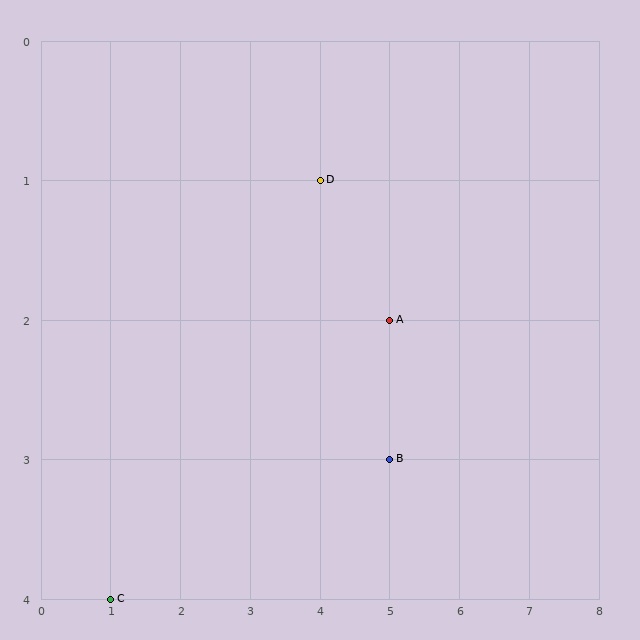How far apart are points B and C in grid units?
Points B and C are 4 columns and 1 row apart (about 4.1 grid units diagonally).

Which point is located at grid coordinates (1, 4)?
Point C is at (1, 4).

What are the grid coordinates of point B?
Point B is at grid coordinates (5, 3).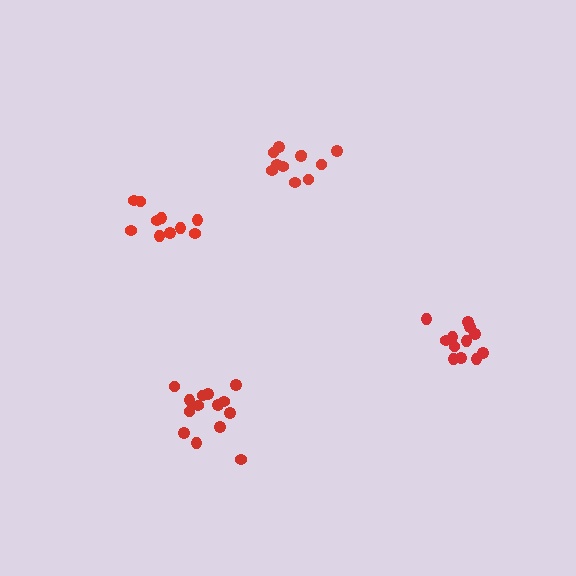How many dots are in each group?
Group 1: 14 dots, Group 2: 12 dots, Group 3: 10 dots, Group 4: 11 dots (47 total).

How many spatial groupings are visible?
There are 4 spatial groupings.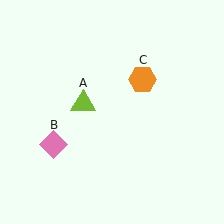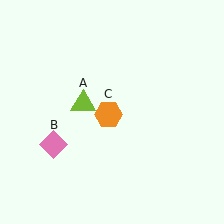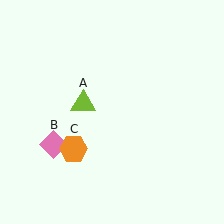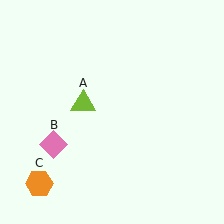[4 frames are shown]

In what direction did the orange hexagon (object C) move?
The orange hexagon (object C) moved down and to the left.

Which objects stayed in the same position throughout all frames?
Lime triangle (object A) and pink diamond (object B) remained stationary.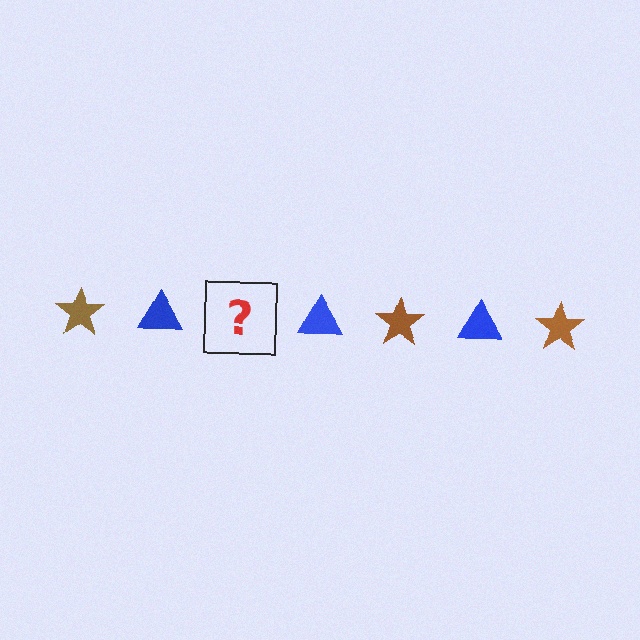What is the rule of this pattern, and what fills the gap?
The rule is that the pattern alternates between brown star and blue triangle. The gap should be filled with a brown star.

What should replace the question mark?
The question mark should be replaced with a brown star.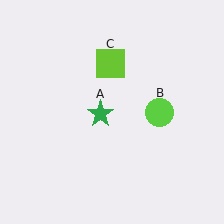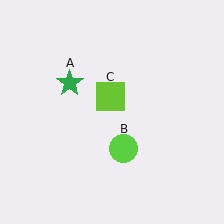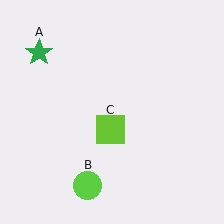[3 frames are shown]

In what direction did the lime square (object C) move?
The lime square (object C) moved down.